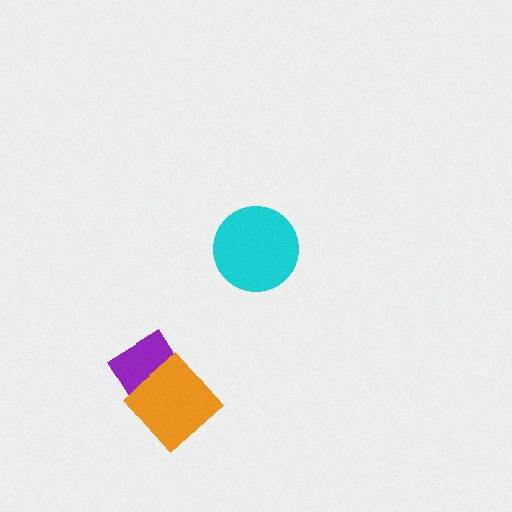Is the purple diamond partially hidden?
Yes, it is partially covered by another shape.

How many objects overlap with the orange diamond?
1 object overlaps with the orange diamond.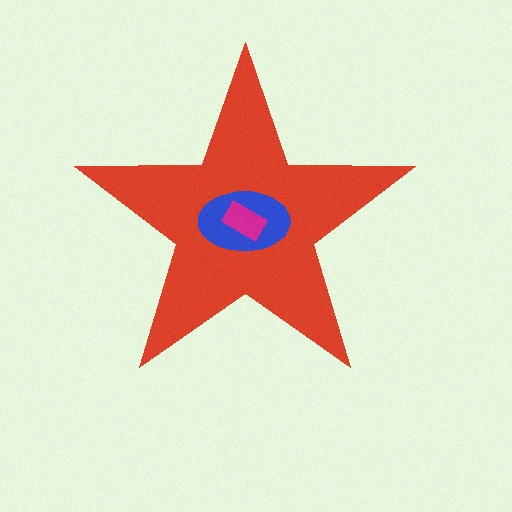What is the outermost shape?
The red star.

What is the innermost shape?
The magenta rectangle.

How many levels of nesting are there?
3.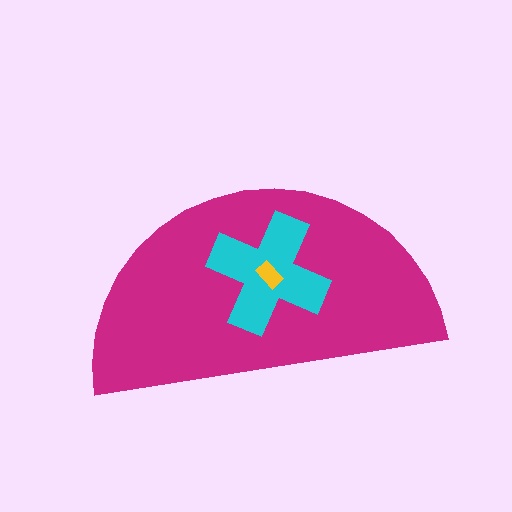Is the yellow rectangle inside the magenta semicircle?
Yes.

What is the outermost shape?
The magenta semicircle.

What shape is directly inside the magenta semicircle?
The cyan cross.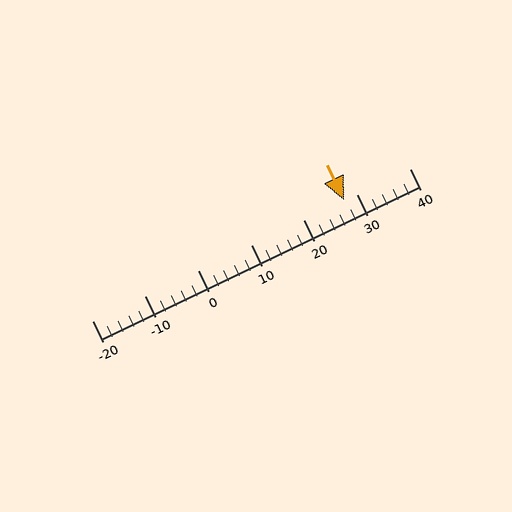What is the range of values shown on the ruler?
The ruler shows values from -20 to 40.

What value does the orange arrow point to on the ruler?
The orange arrow points to approximately 28.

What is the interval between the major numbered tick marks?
The major tick marks are spaced 10 units apart.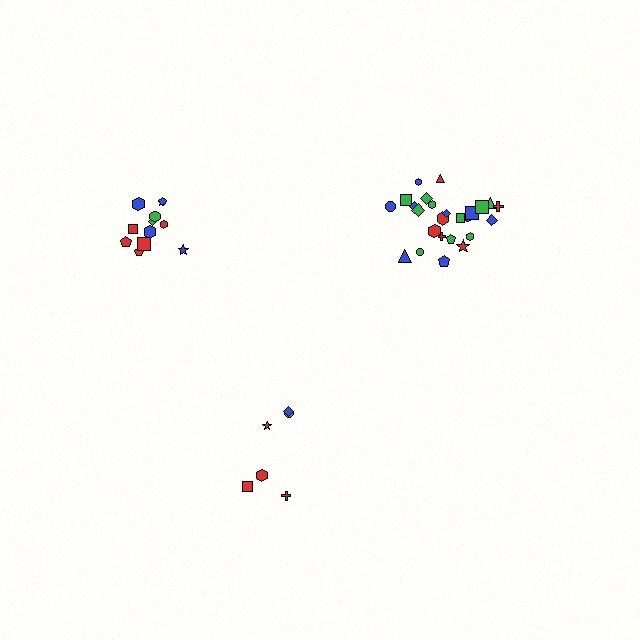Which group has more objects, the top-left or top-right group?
The top-right group.